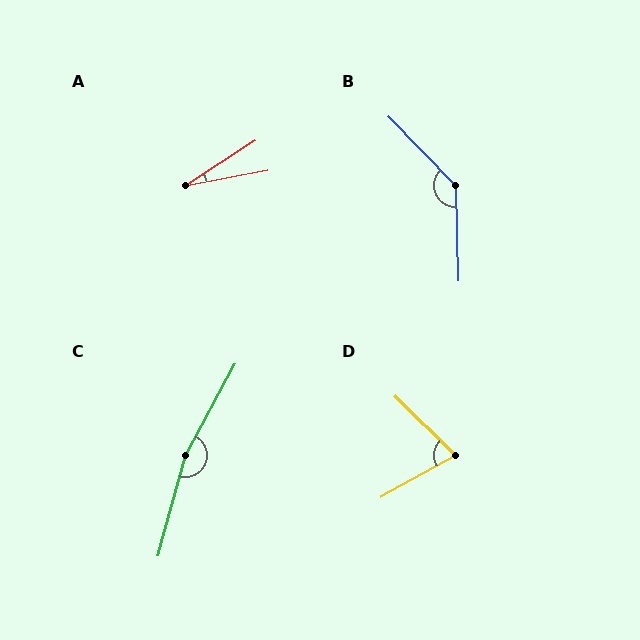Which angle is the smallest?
A, at approximately 22 degrees.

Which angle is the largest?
C, at approximately 167 degrees.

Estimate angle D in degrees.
Approximately 73 degrees.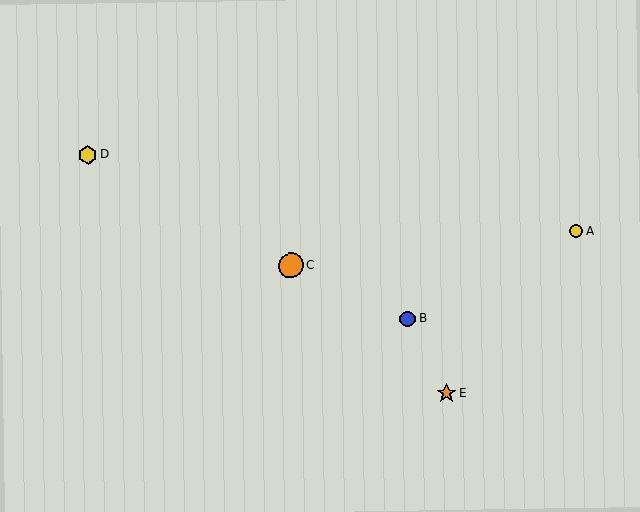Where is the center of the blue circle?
The center of the blue circle is at (408, 319).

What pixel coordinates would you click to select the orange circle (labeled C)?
Click at (291, 265) to select the orange circle C.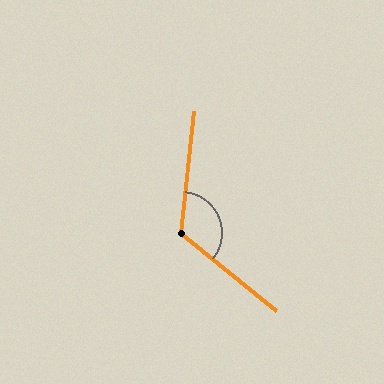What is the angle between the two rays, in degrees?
Approximately 123 degrees.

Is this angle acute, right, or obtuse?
It is obtuse.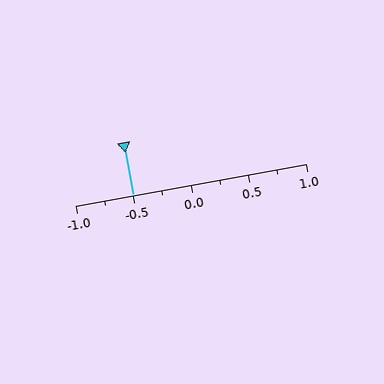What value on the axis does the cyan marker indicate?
The marker indicates approximately -0.5.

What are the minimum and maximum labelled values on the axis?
The axis runs from -1.0 to 1.0.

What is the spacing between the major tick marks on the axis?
The major ticks are spaced 0.5 apart.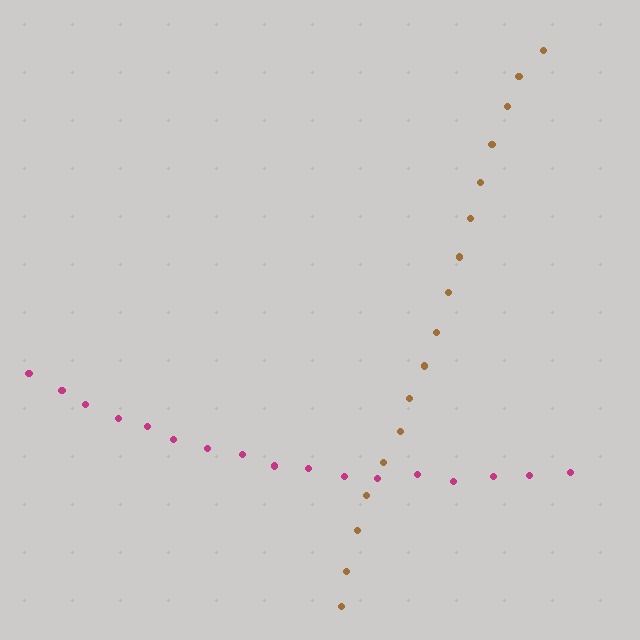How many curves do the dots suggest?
There are 2 distinct paths.